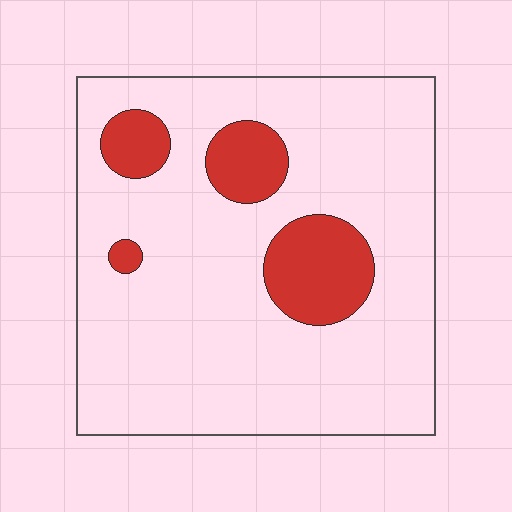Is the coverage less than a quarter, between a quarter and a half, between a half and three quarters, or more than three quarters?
Less than a quarter.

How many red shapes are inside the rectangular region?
4.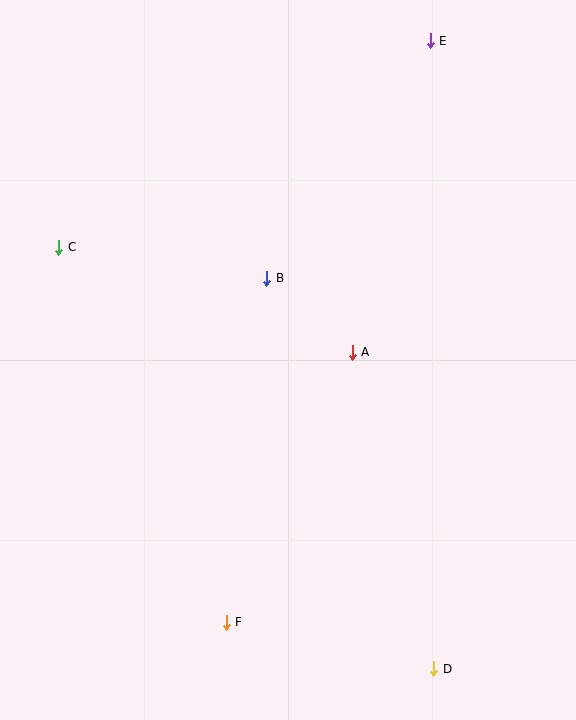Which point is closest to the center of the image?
Point A at (352, 352) is closest to the center.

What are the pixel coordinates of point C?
Point C is at (59, 247).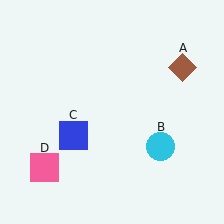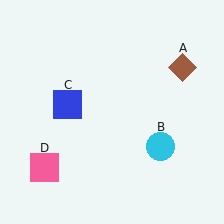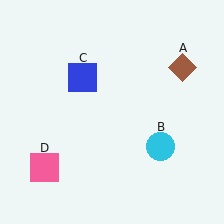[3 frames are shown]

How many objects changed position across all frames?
1 object changed position: blue square (object C).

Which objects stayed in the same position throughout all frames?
Brown diamond (object A) and cyan circle (object B) and pink square (object D) remained stationary.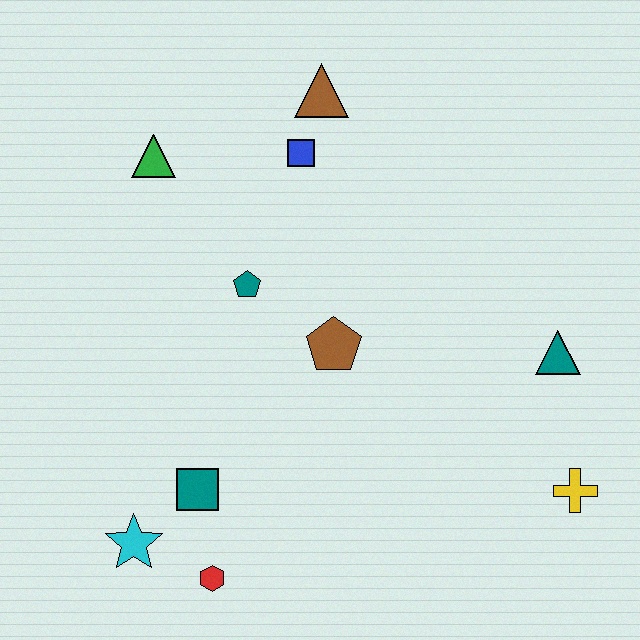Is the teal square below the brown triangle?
Yes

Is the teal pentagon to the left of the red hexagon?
No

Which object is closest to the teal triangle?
The yellow cross is closest to the teal triangle.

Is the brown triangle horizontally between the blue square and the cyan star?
No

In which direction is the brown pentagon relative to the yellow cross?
The brown pentagon is to the left of the yellow cross.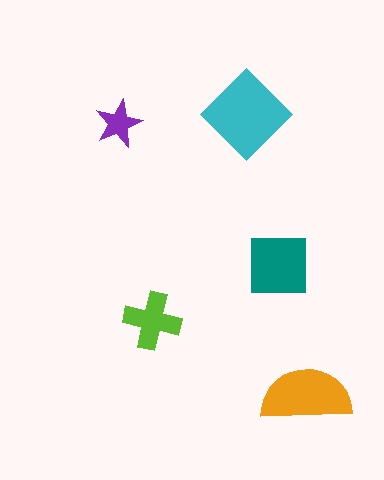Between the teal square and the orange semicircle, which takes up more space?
The orange semicircle.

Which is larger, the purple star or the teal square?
The teal square.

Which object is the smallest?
The purple star.